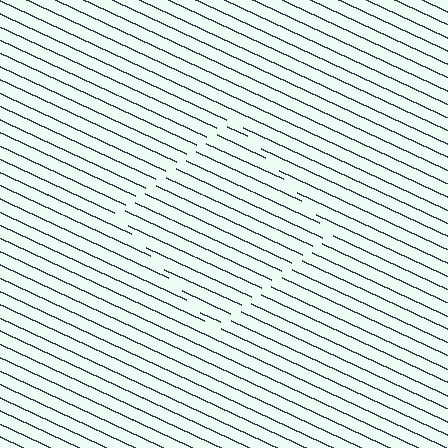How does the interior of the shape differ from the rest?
The interior of the shape contains the same grating, shifted by half a period — the contour is defined by the phase discontinuity where line-ends from the inner and outer gratings abut.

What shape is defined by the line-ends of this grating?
An illusory square. The interior of the shape contains the same grating, shifted by half a period — the contour is defined by the phase discontinuity where line-ends from the inner and outer gratings abut.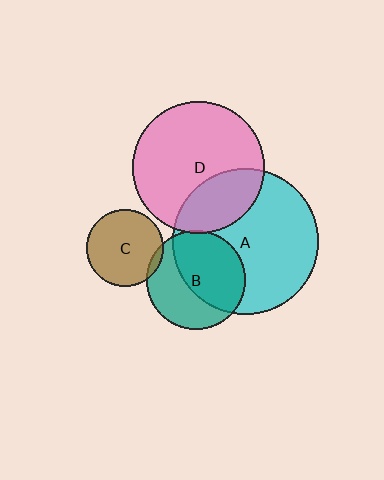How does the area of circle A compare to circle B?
Approximately 2.2 times.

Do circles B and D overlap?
Yes.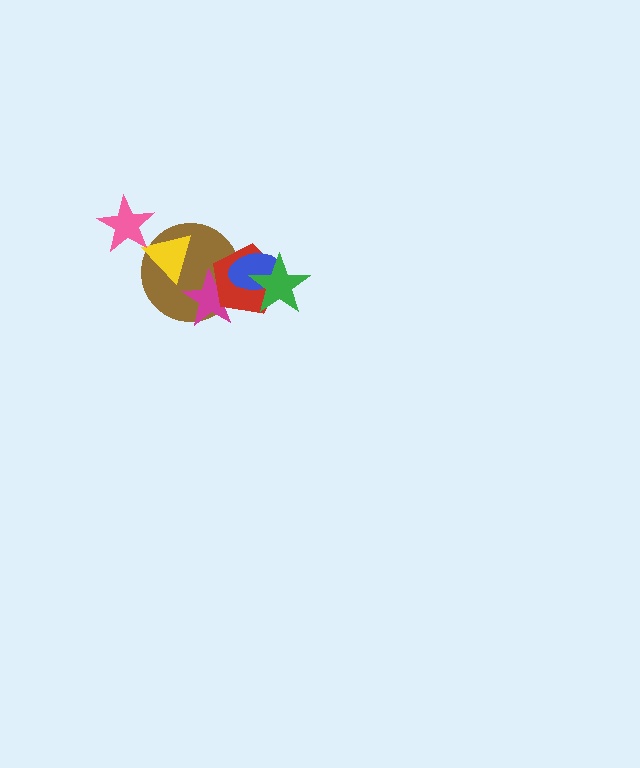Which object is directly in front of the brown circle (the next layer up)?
The yellow triangle is directly in front of the brown circle.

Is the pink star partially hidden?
No, no other shape covers it.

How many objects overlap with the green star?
2 objects overlap with the green star.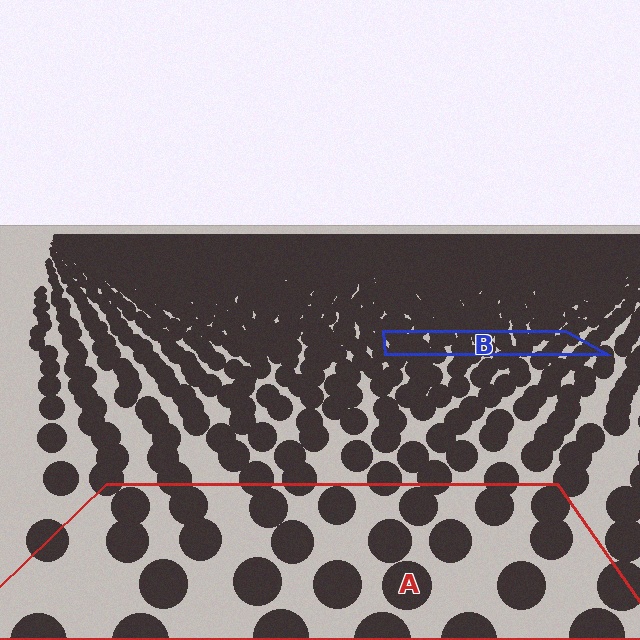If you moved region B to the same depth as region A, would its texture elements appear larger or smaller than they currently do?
They would appear larger. At a closer depth, the same texture elements are projected at a bigger on-screen size.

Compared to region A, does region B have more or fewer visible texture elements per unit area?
Region B has more texture elements per unit area — they are packed more densely because it is farther away.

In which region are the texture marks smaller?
The texture marks are smaller in region B, because it is farther away.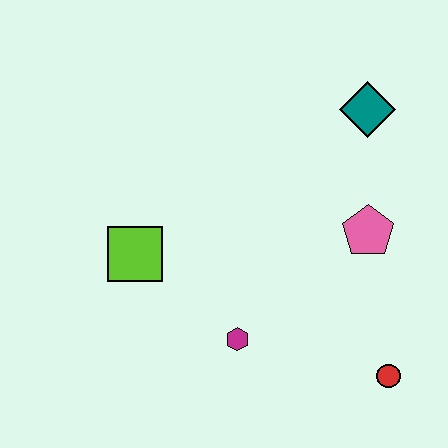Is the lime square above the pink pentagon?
No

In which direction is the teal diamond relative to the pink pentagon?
The teal diamond is above the pink pentagon.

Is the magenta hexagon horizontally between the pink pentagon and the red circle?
No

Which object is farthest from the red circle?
The lime square is farthest from the red circle.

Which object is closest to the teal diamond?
The pink pentagon is closest to the teal diamond.